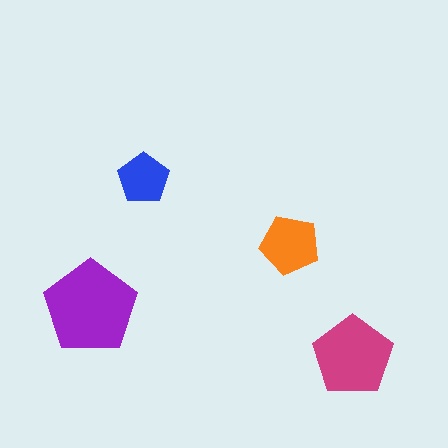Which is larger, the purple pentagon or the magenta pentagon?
The purple one.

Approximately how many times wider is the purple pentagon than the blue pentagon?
About 2 times wider.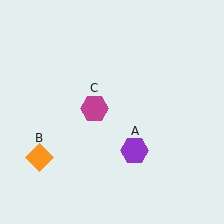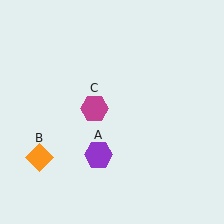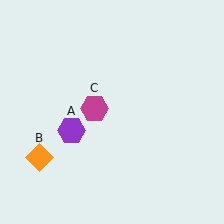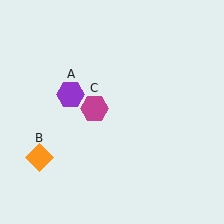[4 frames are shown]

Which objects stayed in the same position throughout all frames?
Orange diamond (object B) and magenta hexagon (object C) remained stationary.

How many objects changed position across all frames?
1 object changed position: purple hexagon (object A).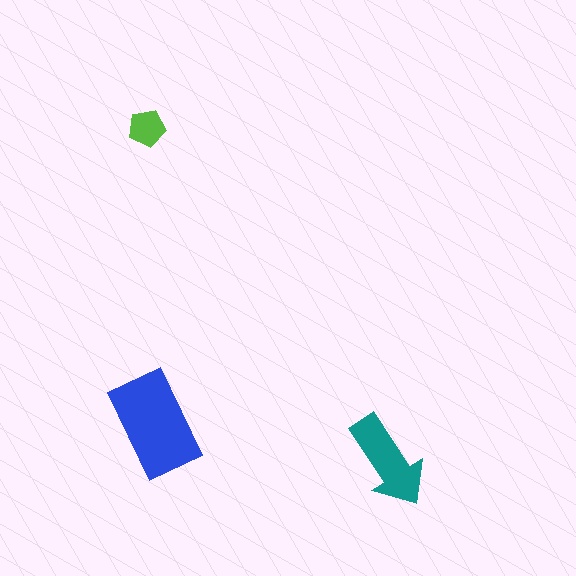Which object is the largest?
The blue rectangle.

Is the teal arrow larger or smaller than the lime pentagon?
Larger.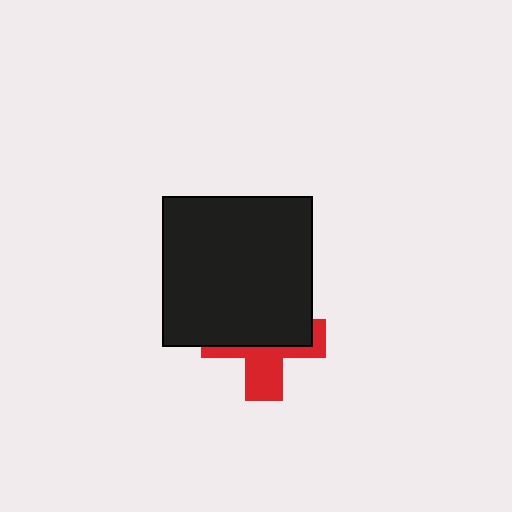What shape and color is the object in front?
The object in front is a black square.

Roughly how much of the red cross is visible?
A small part of it is visible (roughly 40%).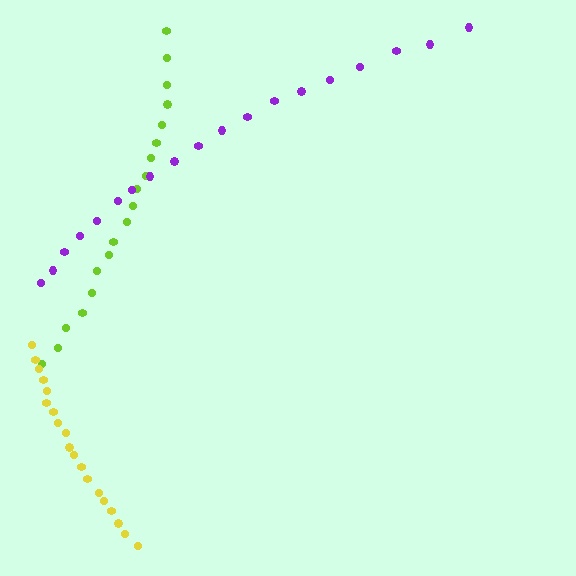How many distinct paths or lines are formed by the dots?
There are 3 distinct paths.